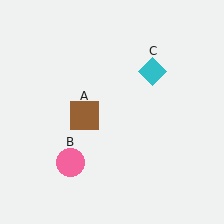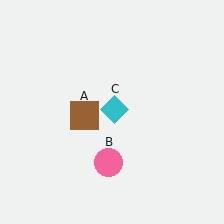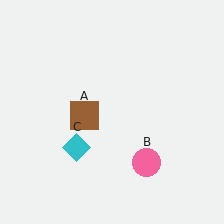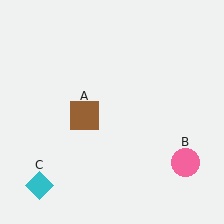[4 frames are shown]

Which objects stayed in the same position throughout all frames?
Brown square (object A) remained stationary.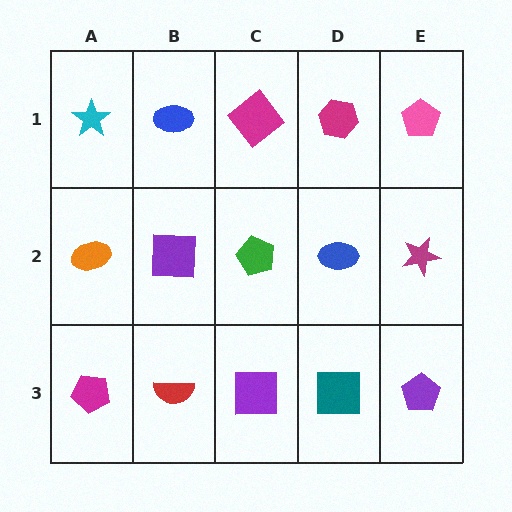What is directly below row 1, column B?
A purple square.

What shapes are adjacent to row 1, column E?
A magenta star (row 2, column E), a magenta hexagon (row 1, column D).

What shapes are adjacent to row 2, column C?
A magenta diamond (row 1, column C), a purple square (row 3, column C), a purple square (row 2, column B), a blue ellipse (row 2, column D).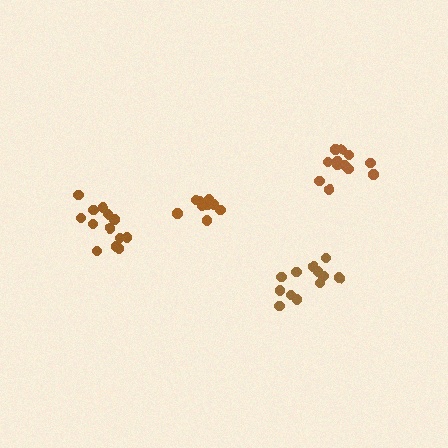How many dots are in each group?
Group 1: 9 dots, Group 2: 13 dots, Group 3: 13 dots, Group 4: 12 dots (47 total).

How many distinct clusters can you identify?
There are 4 distinct clusters.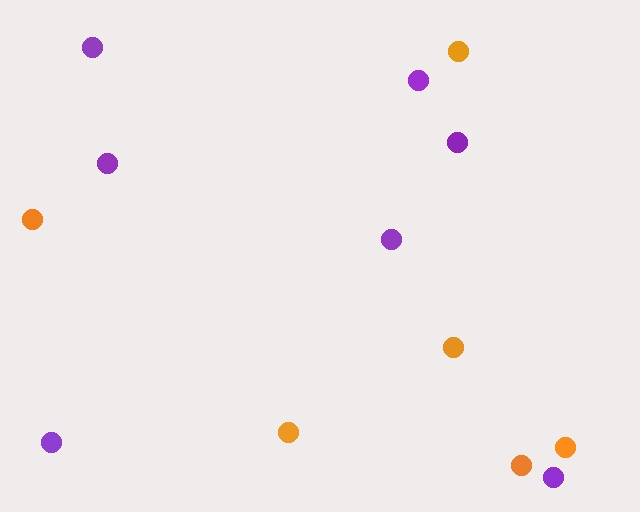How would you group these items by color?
There are 2 groups: one group of orange circles (6) and one group of purple circles (7).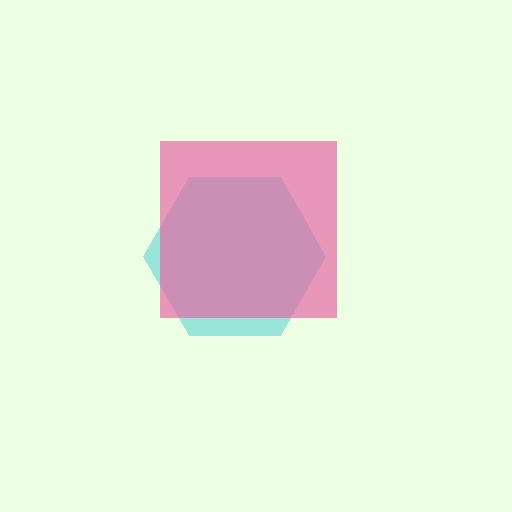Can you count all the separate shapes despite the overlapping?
Yes, there are 2 separate shapes.